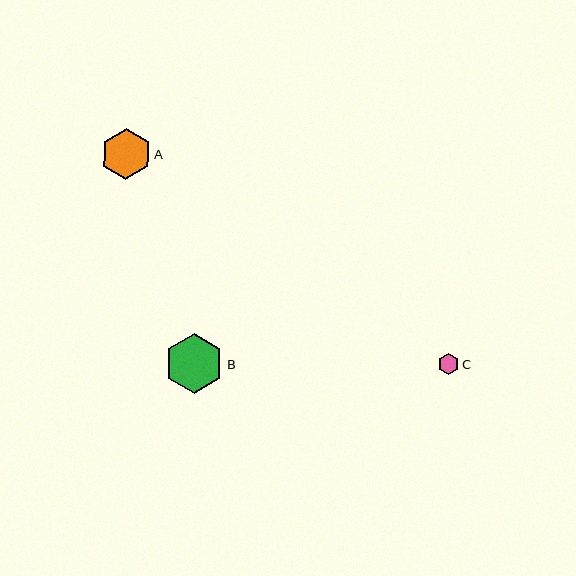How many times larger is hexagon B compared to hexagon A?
Hexagon B is approximately 1.2 times the size of hexagon A.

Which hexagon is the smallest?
Hexagon C is the smallest with a size of approximately 21 pixels.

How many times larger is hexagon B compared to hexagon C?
Hexagon B is approximately 2.9 times the size of hexagon C.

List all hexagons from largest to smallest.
From largest to smallest: B, A, C.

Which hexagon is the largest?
Hexagon B is the largest with a size of approximately 60 pixels.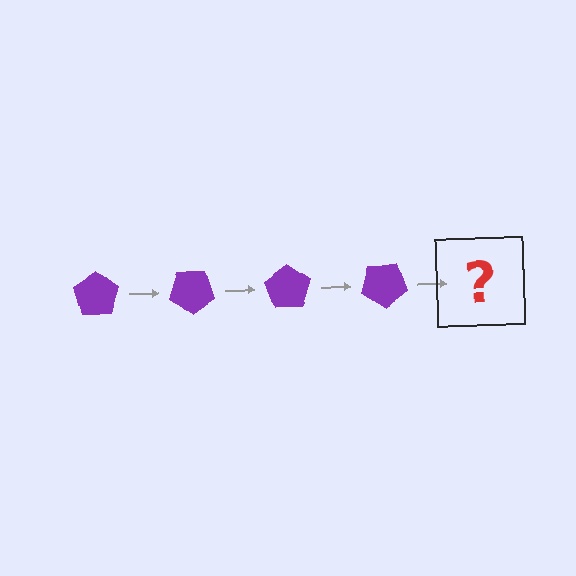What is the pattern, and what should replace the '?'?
The pattern is that the pentagon rotates 35 degrees each step. The '?' should be a purple pentagon rotated 140 degrees.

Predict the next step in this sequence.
The next step is a purple pentagon rotated 140 degrees.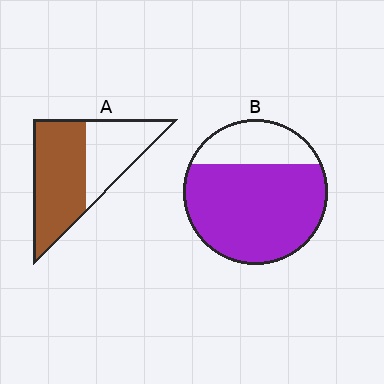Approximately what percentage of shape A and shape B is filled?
A is approximately 60% and B is approximately 75%.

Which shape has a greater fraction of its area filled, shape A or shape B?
Shape B.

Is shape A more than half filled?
Yes.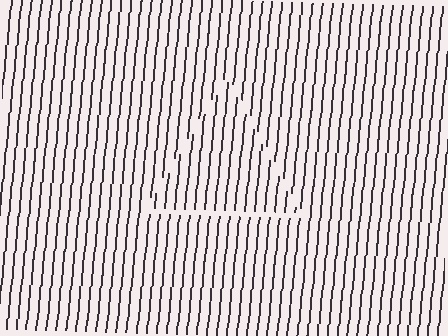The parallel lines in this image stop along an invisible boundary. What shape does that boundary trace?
An illusory triangle. The interior of the shape contains the same grating, shifted by half a period — the contour is defined by the phase discontinuity where line-ends from the inner and outer gratings abut.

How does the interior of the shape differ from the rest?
The interior of the shape contains the same grating, shifted by half a period — the contour is defined by the phase discontinuity where line-ends from the inner and outer gratings abut.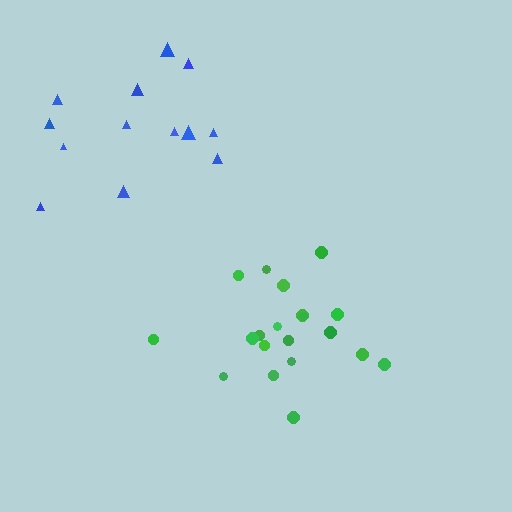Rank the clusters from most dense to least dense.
green, blue.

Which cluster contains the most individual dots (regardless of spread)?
Green (20).